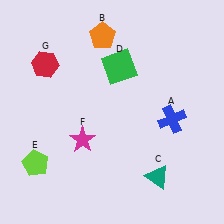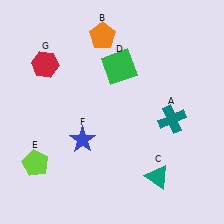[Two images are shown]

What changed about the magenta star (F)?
In Image 1, F is magenta. In Image 2, it changed to blue.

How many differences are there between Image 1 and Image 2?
There are 2 differences between the two images.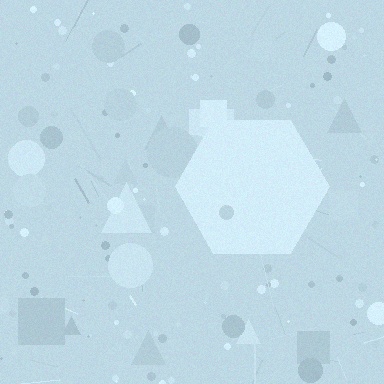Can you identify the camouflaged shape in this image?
The camouflaged shape is a hexagon.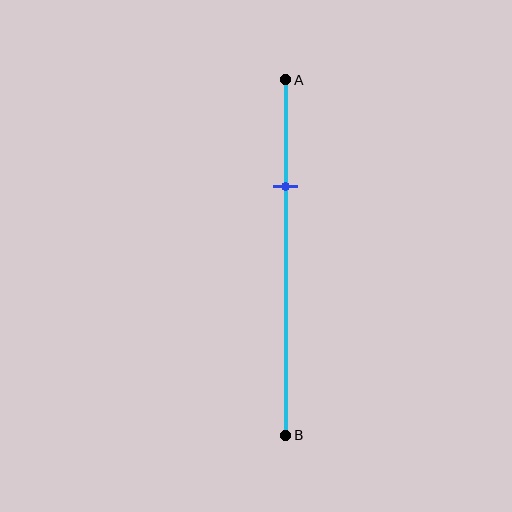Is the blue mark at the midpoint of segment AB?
No, the mark is at about 30% from A, not at the 50% midpoint.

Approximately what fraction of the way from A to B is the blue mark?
The blue mark is approximately 30% of the way from A to B.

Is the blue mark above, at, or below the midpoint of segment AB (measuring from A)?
The blue mark is above the midpoint of segment AB.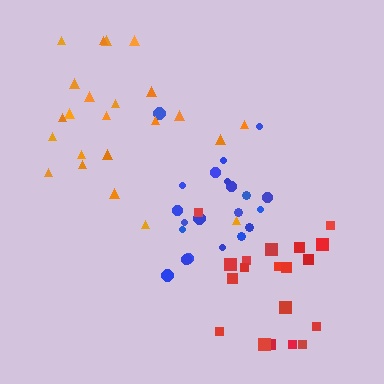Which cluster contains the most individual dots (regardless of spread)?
Orange (23).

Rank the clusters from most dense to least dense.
blue, red, orange.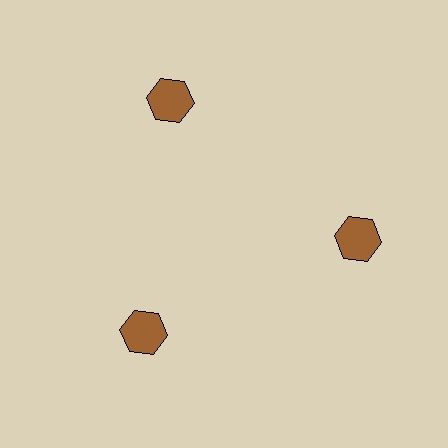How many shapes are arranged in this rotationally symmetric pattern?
There are 3 shapes, arranged in 3 groups of 1.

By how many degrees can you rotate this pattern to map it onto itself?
The pattern maps onto itself every 120 degrees of rotation.